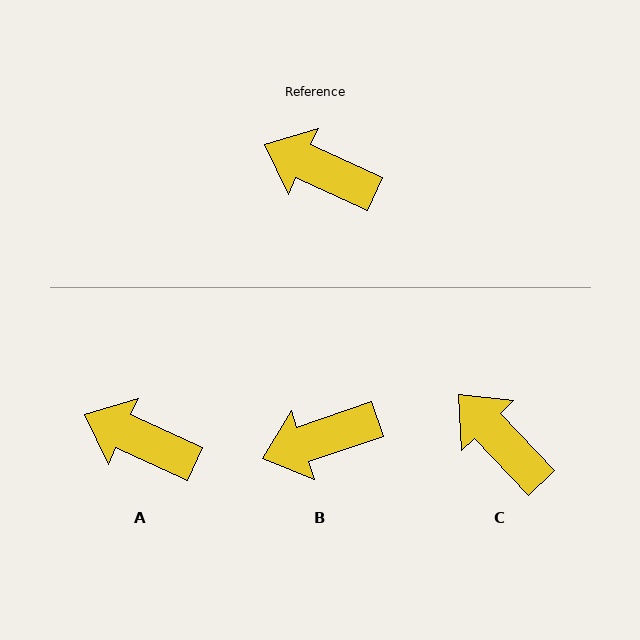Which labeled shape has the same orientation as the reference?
A.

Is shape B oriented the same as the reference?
No, it is off by about 43 degrees.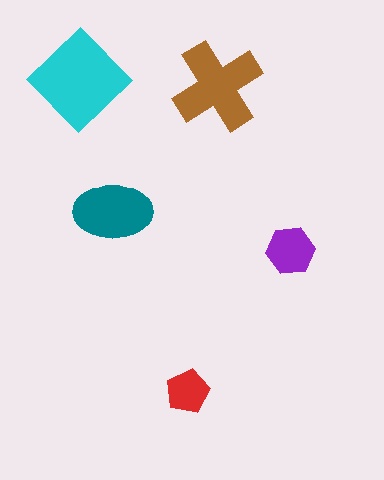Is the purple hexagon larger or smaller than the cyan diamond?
Smaller.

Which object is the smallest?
The red pentagon.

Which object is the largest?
The cyan diamond.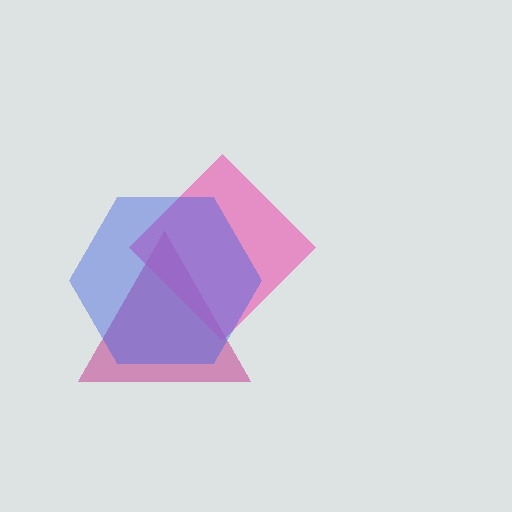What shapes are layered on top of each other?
The layered shapes are: a magenta triangle, a pink diamond, a blue hexagon.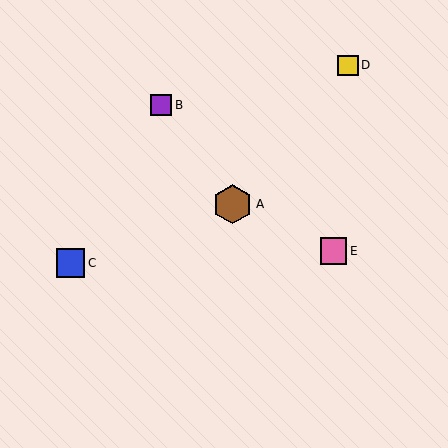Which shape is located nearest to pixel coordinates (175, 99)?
The purple square (labeled B) at (161, 105) is nearest to that location.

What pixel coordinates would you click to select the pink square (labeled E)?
Click at (333, 251) to select the pink square E.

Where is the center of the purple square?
The center of the purple square is at (161, 105).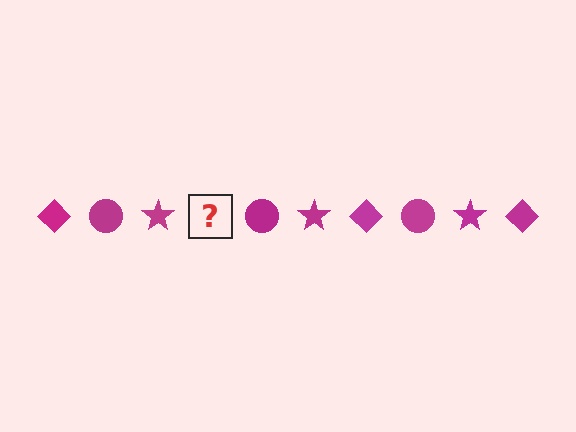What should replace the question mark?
The question mark should be replaced with a magenta diamond.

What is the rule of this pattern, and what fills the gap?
The rule is that the pattern cycles through diamond, circle, star shapes in magenta. The gap should be filled with a magenta diamond.